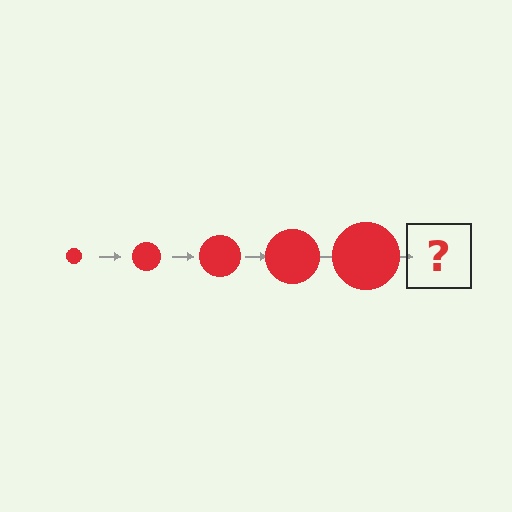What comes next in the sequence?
The next element should be a red circle, larger than the previous one.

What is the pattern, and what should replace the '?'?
The pattern is that the circle gets progressively larger each step. The '?' should be a red circle, larger than the previous one.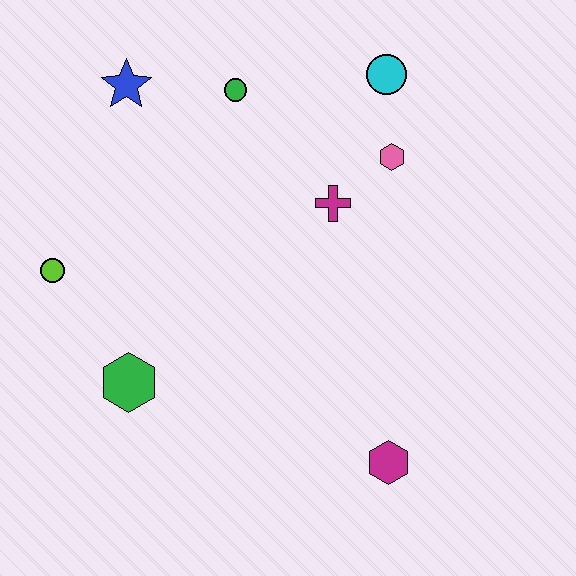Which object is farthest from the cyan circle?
The green hexagon is farthest from the cyan circle.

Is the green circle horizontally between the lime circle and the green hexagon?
No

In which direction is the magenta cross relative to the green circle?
The magenta cross is below the green circle.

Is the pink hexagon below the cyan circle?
Yes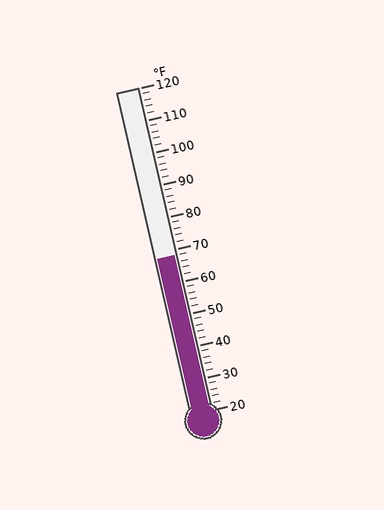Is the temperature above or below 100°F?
The temperature is below 100°F.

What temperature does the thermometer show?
The thermometer shows approximately 68°F.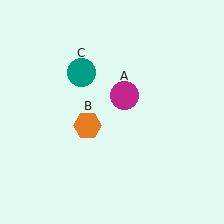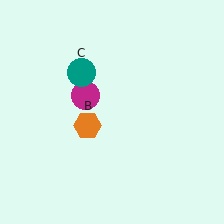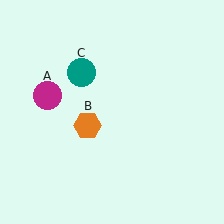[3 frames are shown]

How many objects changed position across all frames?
1 object changed position: magenta circle (object A).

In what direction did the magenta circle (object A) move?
The magenta circle (object A) moved left.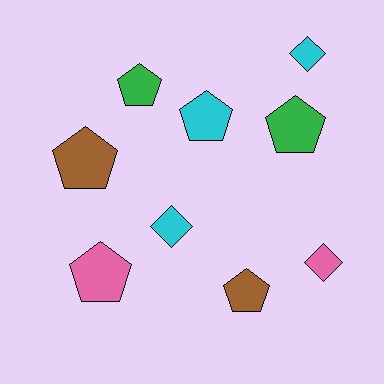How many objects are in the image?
There are 9 objects.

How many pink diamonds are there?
There is 1 pink diamond.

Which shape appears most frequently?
Pentagon, with 6 objects.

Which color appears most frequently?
Cyan, with 3 objects.